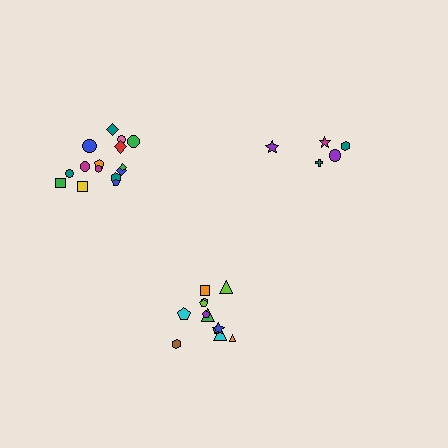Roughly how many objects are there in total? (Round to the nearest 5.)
Roughly 30 objects in total.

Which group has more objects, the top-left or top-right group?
The top-left group.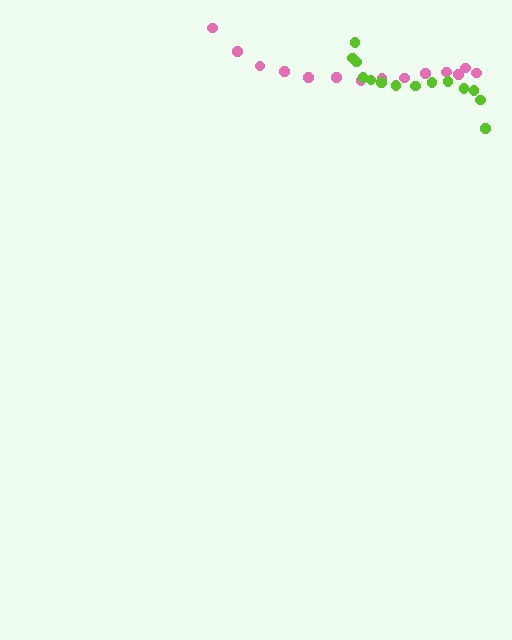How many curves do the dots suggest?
There are 2 distinct paths.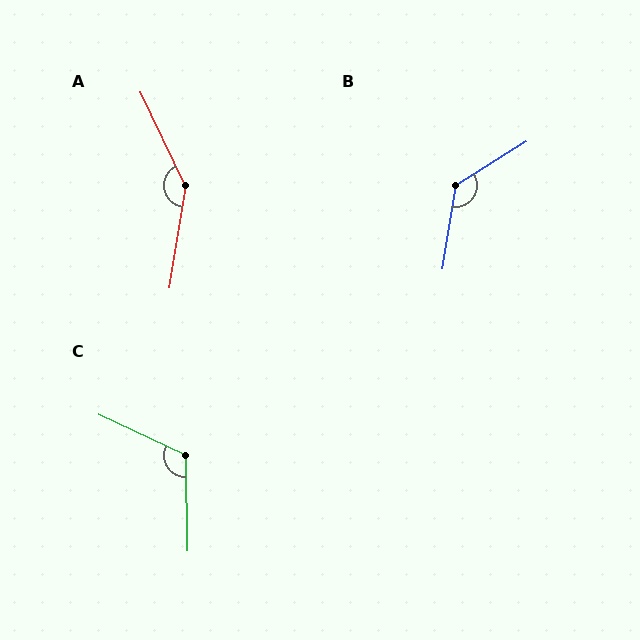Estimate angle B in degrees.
Approximately 131 degrees.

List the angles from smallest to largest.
C (116°), B (131°), A (146°).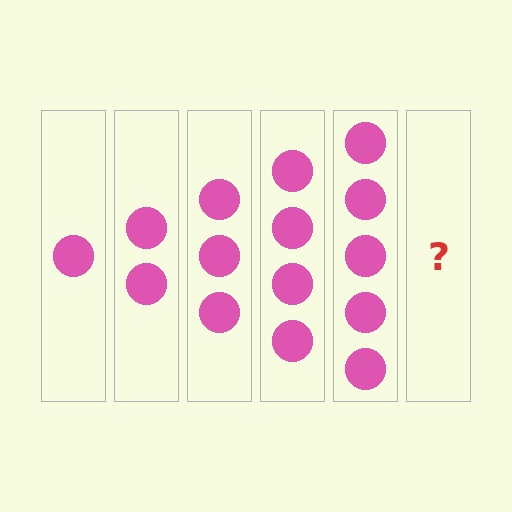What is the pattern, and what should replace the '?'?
The pattern is that each step adds one more circle. The '?' should be 6 circles.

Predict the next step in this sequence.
The next step is 6 circles.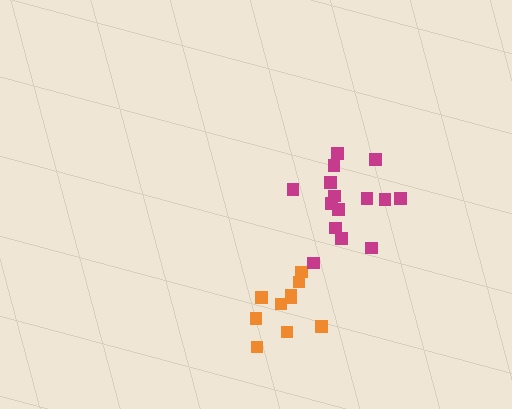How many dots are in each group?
Group 1: 10 dots, Group 2: 15 dots (25 total).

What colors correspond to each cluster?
The clusters are colored: orange, magenta.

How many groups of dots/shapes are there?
There are 2 groups.